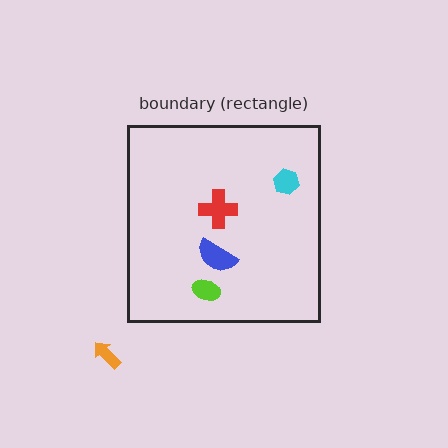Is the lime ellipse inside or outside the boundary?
Inside.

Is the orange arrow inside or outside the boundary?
Outside.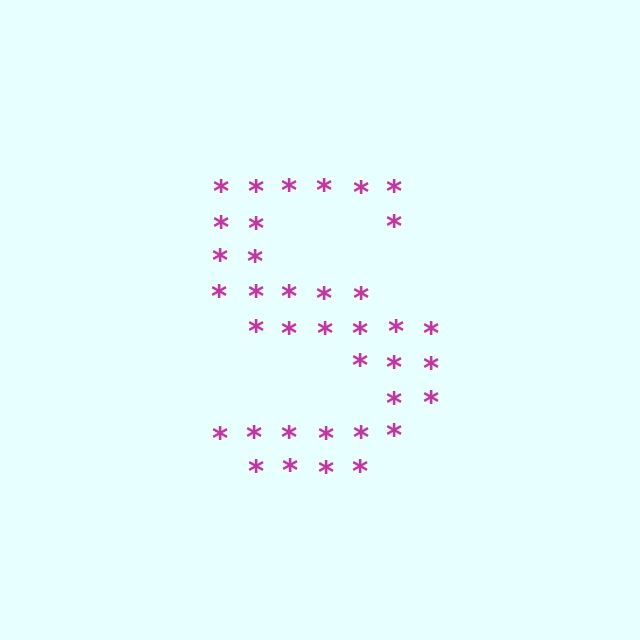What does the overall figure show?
The overall figure shows the letter S.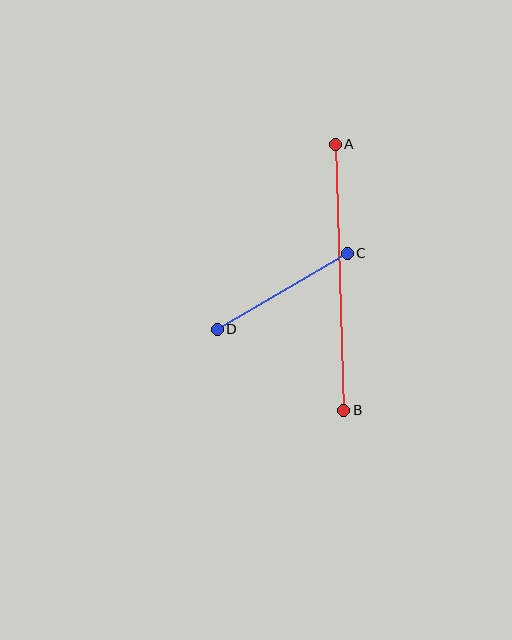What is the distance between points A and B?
The distance is approximately 266 pixels.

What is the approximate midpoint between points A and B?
The midpoint is at approximately (340, 277) pixels.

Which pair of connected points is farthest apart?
Points A and B are farthest apart.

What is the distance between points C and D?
The distance is approximately 150 pixels.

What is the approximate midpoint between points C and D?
The midpoint is at approximately (282, 291) pixels.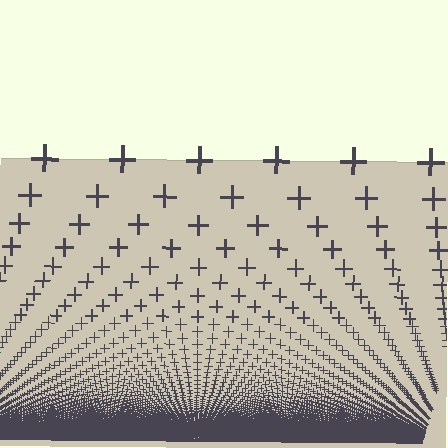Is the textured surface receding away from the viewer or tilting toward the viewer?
The surface appears to tilt toward the viewer. Texture elements get larger and sparser toward the top.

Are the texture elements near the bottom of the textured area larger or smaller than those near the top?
Smaller. The gradient is inverted — elements near the bottom are smaller and denser.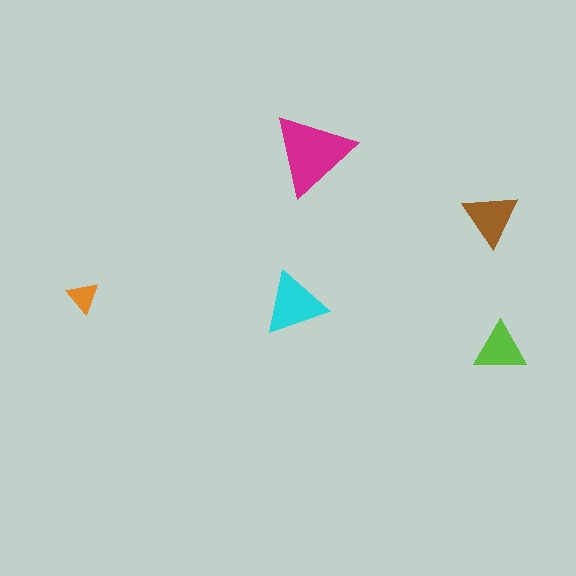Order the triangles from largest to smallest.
the magenta one, the cyan one, the brown one, the lime one, the orange one.